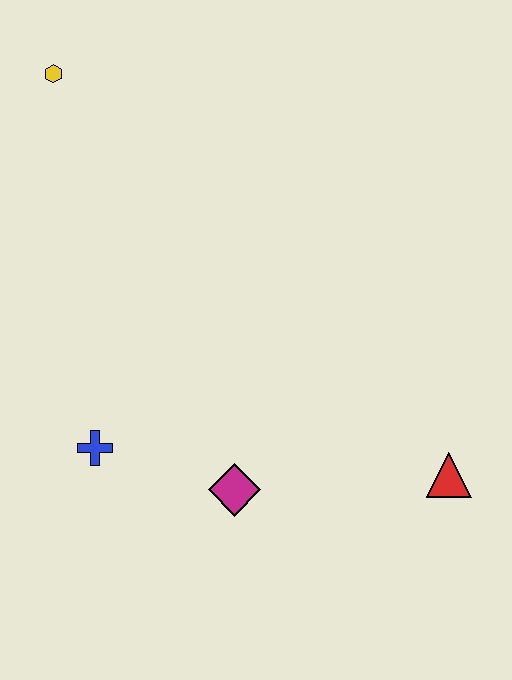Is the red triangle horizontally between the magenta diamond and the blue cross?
No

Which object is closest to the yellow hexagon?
The blue cross is closest to the yellow hexagon.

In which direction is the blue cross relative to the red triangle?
The blue cross is to the left of the red triangle.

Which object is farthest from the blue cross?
The yellow hexagon is farthest from the blue cross.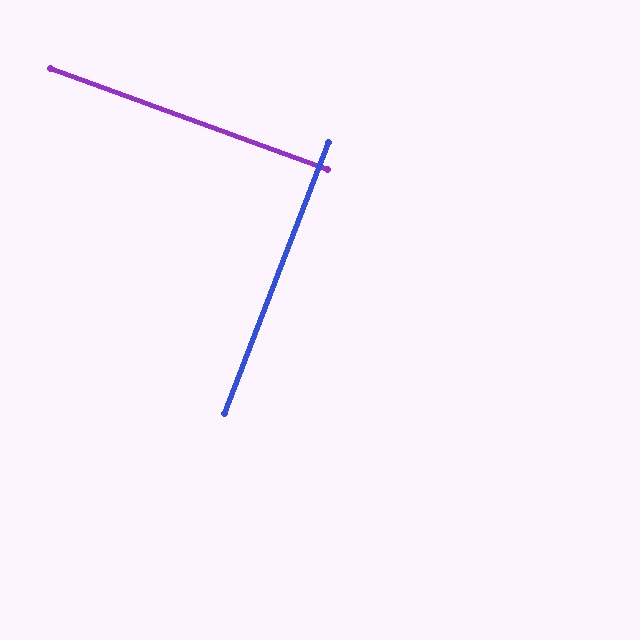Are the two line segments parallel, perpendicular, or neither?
Perpendicular — they meet at approximately 89°.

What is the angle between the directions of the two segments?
Approximately 89 degrees.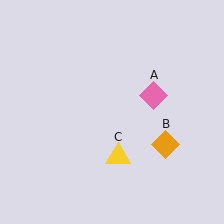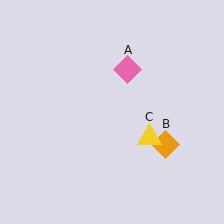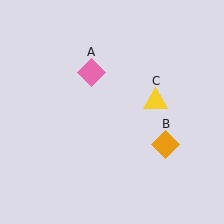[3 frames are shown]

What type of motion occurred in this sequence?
The pink diamond (object A), yellow triangle (object C) rotated counterclockwise around the center of the scene.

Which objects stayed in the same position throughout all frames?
Orange diamond (object B) remained stationary.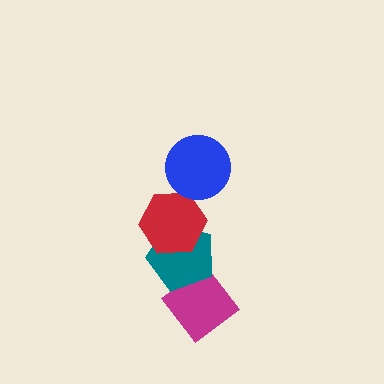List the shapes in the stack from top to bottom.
From top to bottom: the blue circle, the red hexagon, the teal pentagon, the magenta diamond.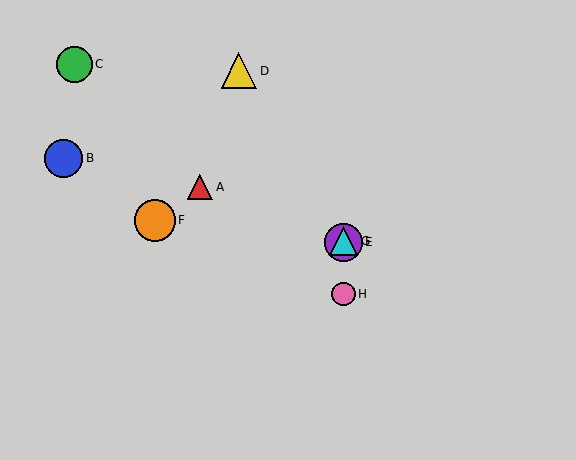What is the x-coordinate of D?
Object D is at x≈239.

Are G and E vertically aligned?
Yes, both are at x≈343.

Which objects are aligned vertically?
Objects E, G, H are aligned vertically.